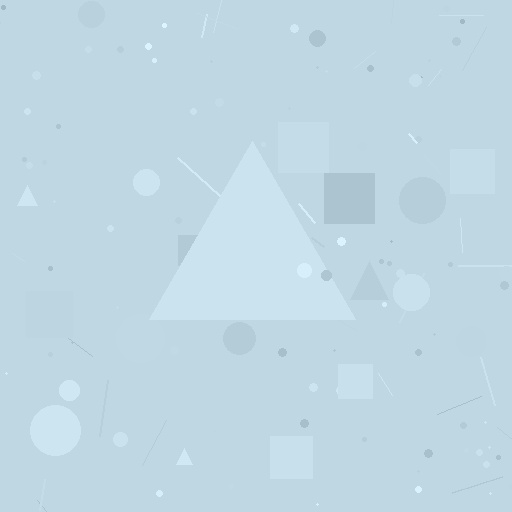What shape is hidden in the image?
A triangle is hidden in the image.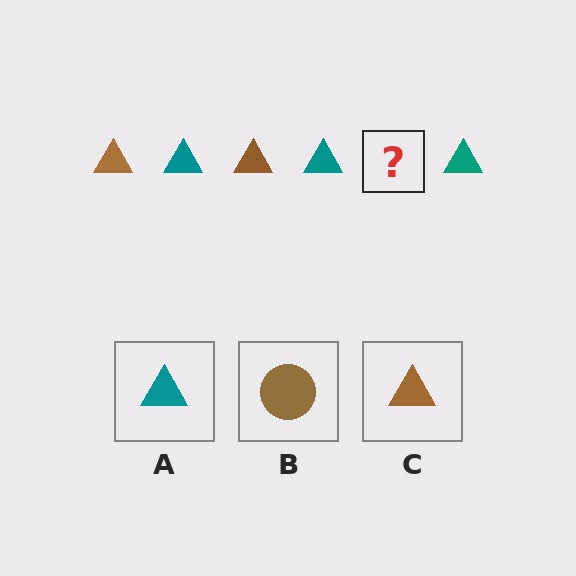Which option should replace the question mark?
Option C.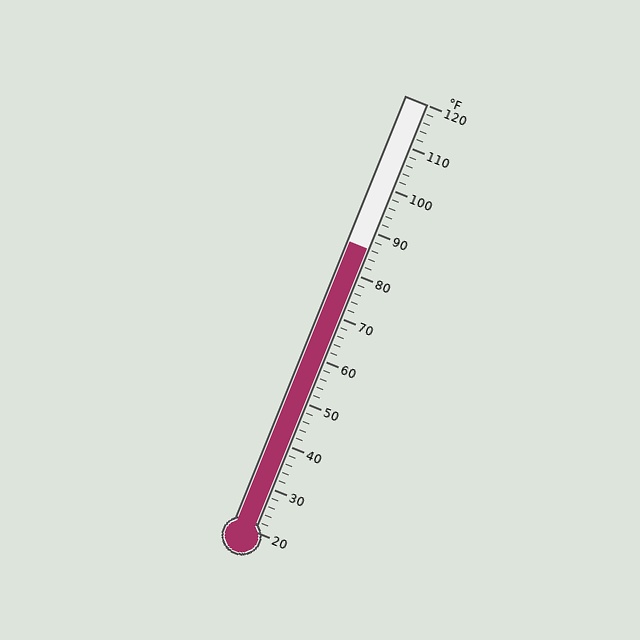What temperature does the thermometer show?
The thermometer shows approximately 86°F.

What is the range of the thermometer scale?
The thermometer scale ranges from 20°F to 120°F.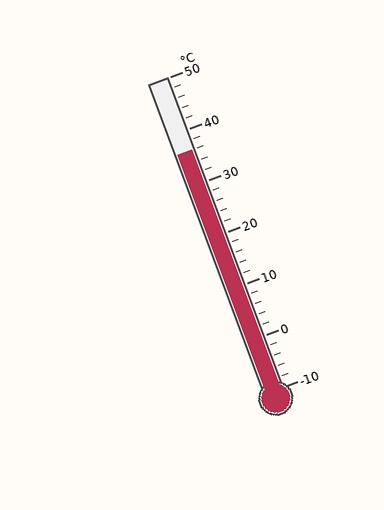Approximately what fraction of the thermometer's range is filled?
The thermometer is filled to approximately 75% of its range.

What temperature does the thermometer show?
The thermometer shows approximately 36°C.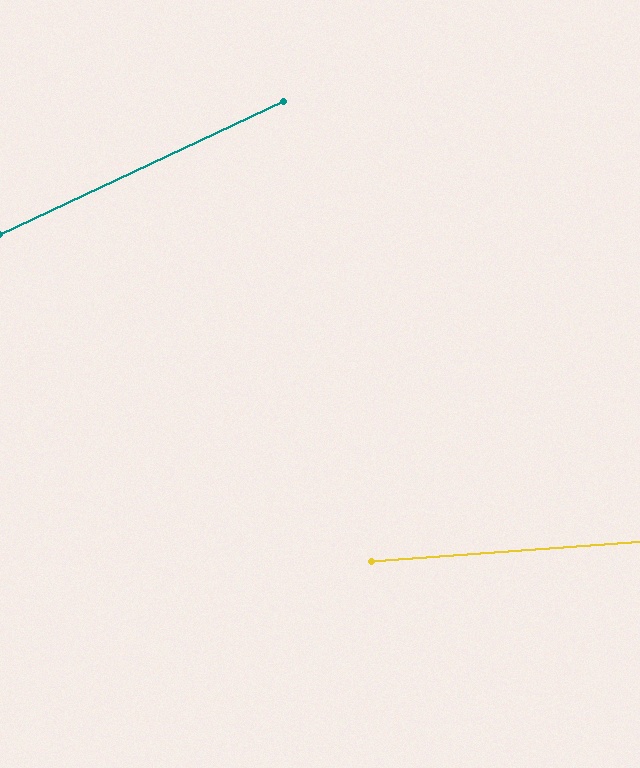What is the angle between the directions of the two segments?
Approximately 21 degrees.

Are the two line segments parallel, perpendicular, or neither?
Neither parallel nor perpendicular — they differ by about 21°.